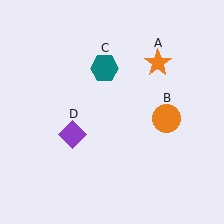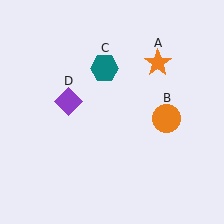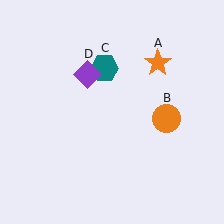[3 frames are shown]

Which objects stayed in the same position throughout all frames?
Orange star (object A) and orange circle (object B) and teal hexagon (object C) remained stationary.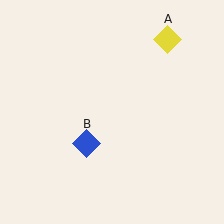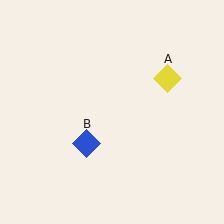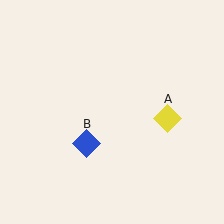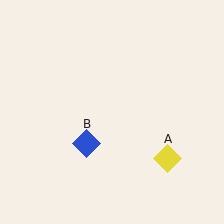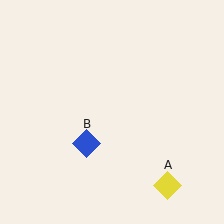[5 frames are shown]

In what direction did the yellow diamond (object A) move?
The yellow diamond (object A) moved down.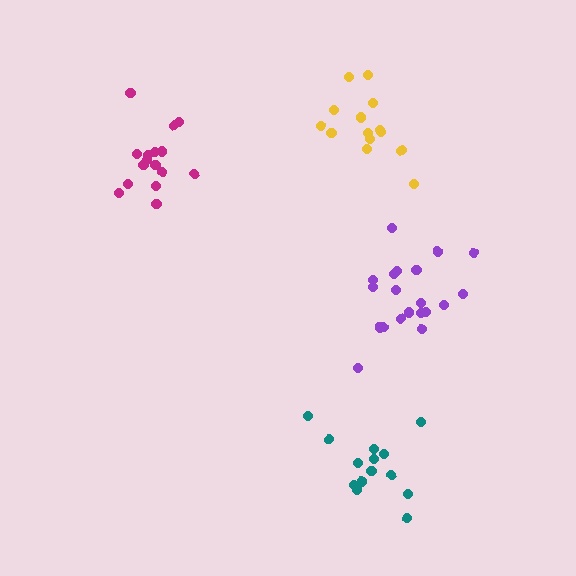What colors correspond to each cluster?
The clusters are colored: teal, purple, yellow, magenta.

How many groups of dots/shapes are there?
There are 4 groups.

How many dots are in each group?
Group 1: 14 dots, Group 2: 20 dots, Group 3: 14 dots, Group 4: 16 dots (64 total).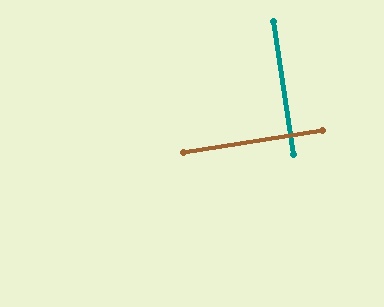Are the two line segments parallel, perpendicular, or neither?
Perpendicular — they meet at approximately 89°.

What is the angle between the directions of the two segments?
Approximately 89 degrees.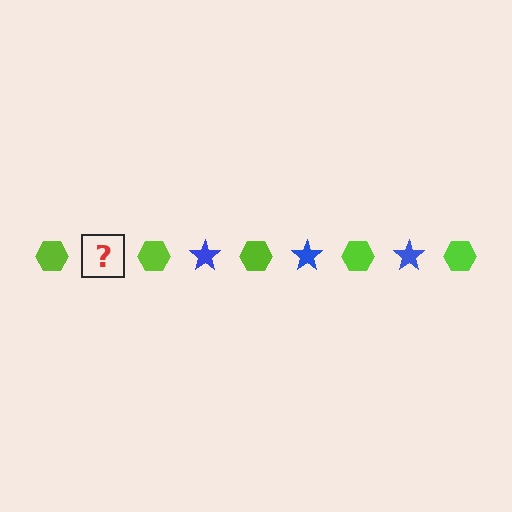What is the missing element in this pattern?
The missing element is a blue star.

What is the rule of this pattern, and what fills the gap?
The rule is that the pattern alternates between lime hexagon and blue star. The gap should be filled with a blue star.